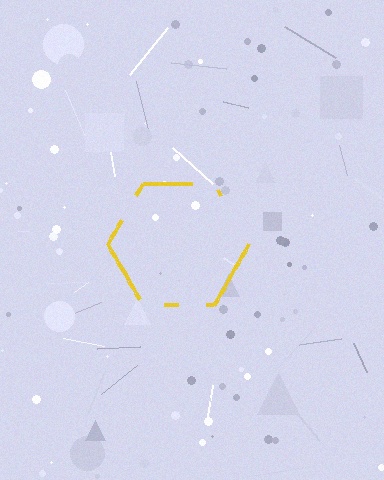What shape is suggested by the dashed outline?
The dashed outline suggests a hexagon.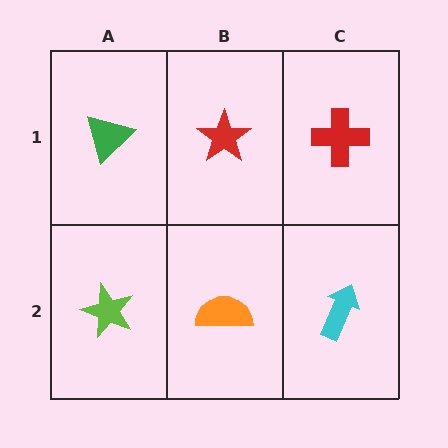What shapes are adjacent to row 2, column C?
A red cross (row 1, column C), an orange semicircle (row 2, column B).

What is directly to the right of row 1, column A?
A red star.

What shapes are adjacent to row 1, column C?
A cyan arrow (row 2, column C), a red star (row 1, column B).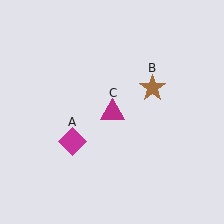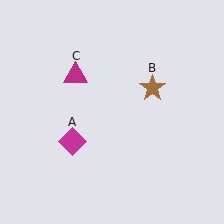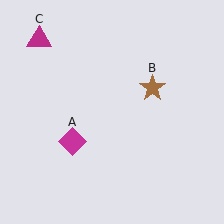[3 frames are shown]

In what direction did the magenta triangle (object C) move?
The magenta triangle (object C) moved up and to the left.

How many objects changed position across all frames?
1 object changed position: magenta triangle (object C).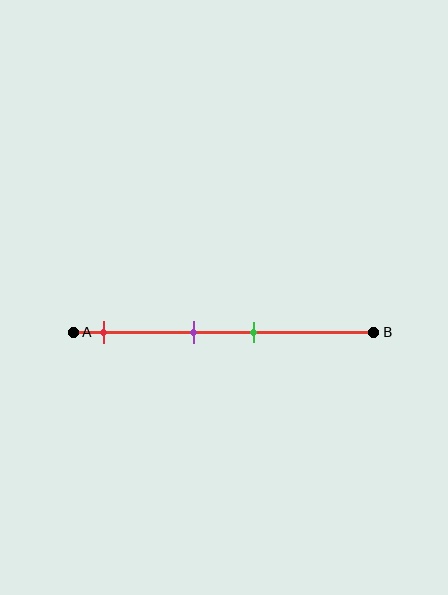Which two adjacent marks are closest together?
The purple and green marks are the closest adjacent pair.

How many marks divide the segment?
There are 3 marks dividing the segment.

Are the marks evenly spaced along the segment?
No, the marks are not evenly spaced.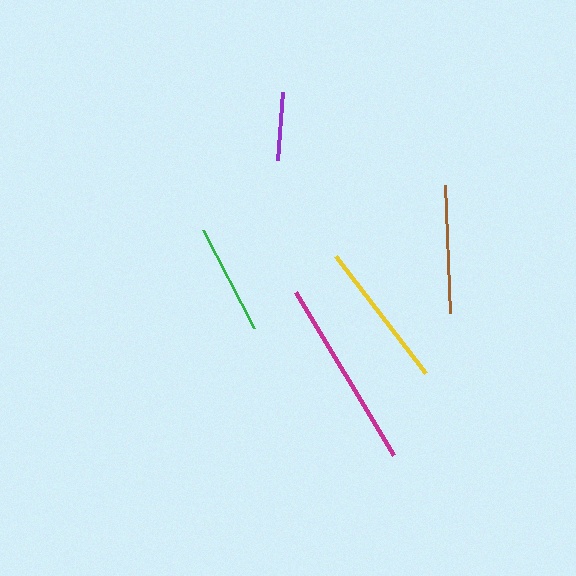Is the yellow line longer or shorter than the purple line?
The yellow line is longer than the purple line.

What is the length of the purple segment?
The purple segment is approximately 68 pixels long.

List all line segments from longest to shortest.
From longest to shortest: magenta, yellow, brown, green, purple.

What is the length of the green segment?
The green segment is approximately 110 pixels long.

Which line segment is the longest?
The magenta line is the longest at approximately 190 pixels.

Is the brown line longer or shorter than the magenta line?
The magenta line is longer than the brown line.